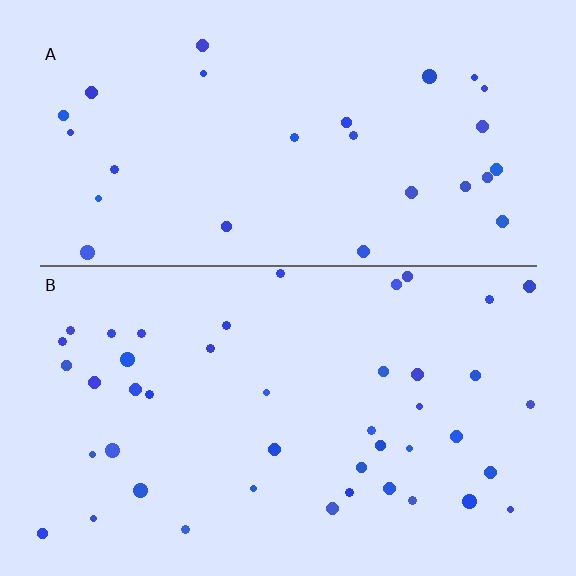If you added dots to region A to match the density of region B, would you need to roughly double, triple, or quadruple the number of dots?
Approximately double.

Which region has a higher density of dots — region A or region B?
B (the bottom).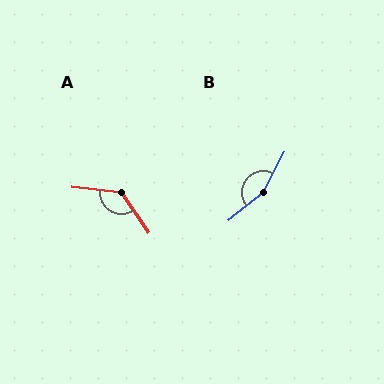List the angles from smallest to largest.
A (131°), B (157°).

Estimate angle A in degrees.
Approximately 131 degrees.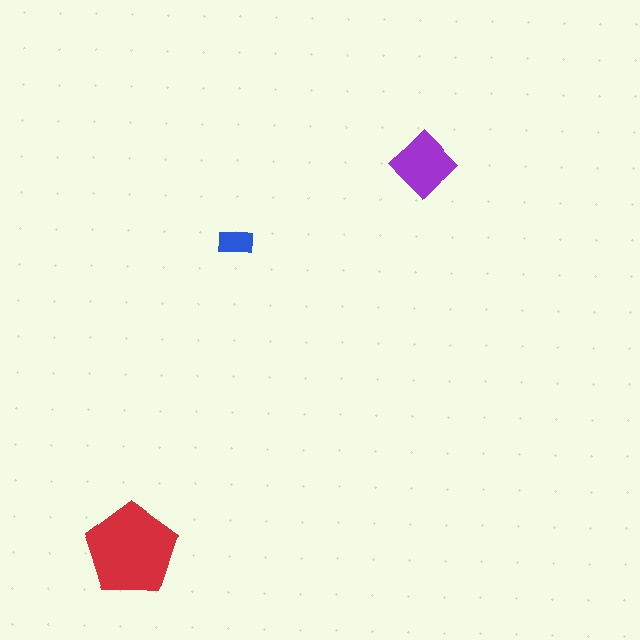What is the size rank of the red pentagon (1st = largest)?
1st.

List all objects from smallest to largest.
The blue rectangle, the purple diamond, the red pentagon.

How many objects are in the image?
There are 3 objects in the image.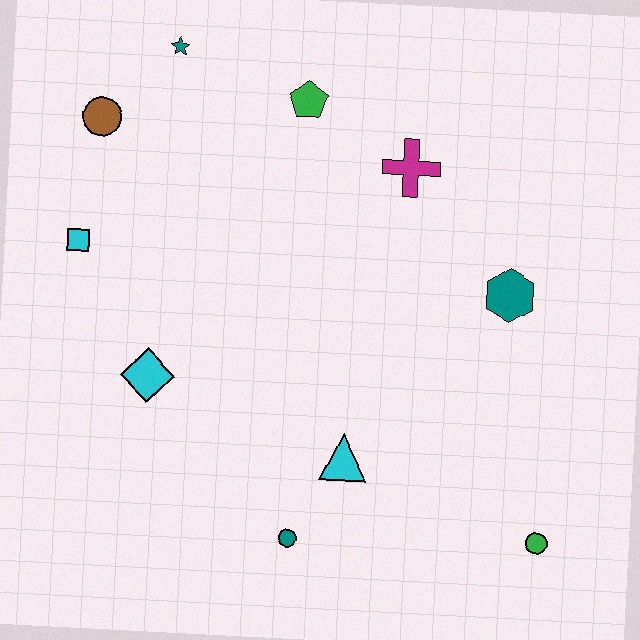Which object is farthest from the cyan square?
The green circle is farthest from the cyan square.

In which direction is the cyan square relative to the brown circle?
The cyan square is below the brown circle.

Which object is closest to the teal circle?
The cyan triangle is closest to the teal circle.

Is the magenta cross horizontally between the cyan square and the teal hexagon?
Yes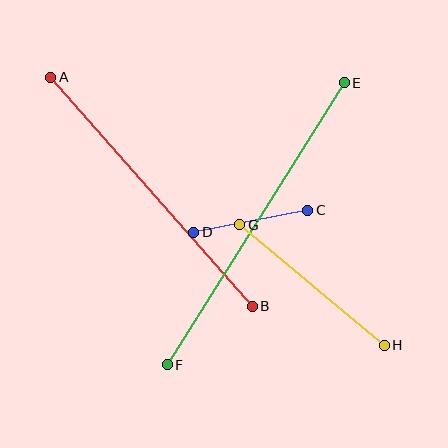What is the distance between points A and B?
The distance is approximately 305 pixels.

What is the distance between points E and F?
The distance is approximately 333 pixels.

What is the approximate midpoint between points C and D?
The midpoint is at approximately (251, 221) pixels.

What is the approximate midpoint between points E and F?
The midpoint is at approximately (256, 224) pixels.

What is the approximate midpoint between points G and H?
The midpoint is at approximately (312, 285) pixels.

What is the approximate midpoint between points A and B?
The midpoint is at approximately (151, 192) pixels.